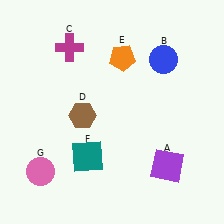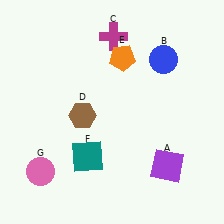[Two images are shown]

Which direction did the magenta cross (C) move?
The magenta cross (C) moved right.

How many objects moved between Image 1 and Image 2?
1 object moved between the two images.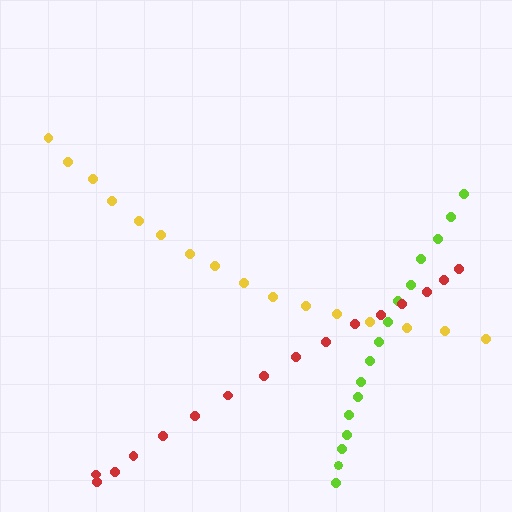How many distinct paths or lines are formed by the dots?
There are 3 distinct paths.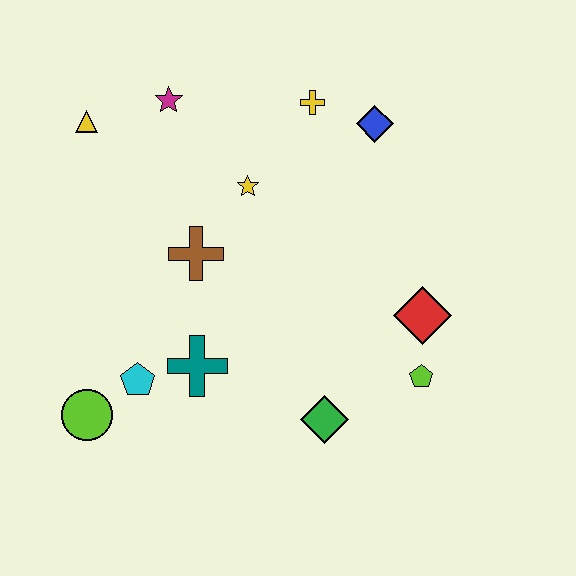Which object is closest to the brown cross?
The yellow star is closest to the brown cross.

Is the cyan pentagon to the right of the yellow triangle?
Yes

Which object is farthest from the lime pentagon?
The yellow triangle is farthest from the lime pentagon.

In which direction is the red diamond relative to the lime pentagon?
The red diamond is above the lime pentagon.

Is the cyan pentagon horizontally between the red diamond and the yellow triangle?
Yes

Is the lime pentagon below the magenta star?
Yes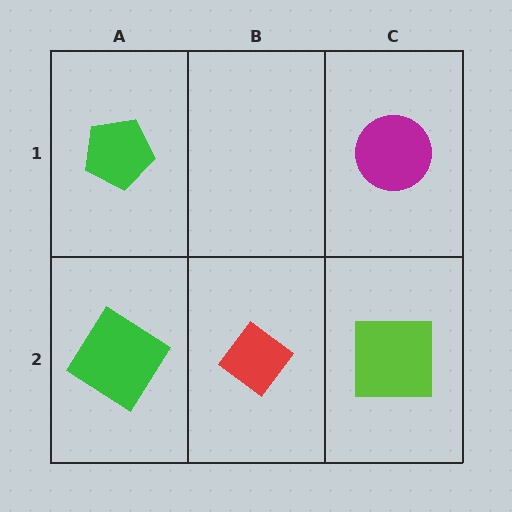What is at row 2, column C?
A lime square.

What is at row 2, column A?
A green diamond.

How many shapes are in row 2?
3 shapes.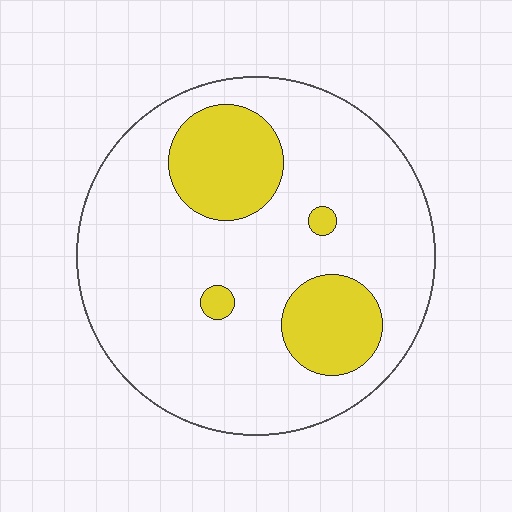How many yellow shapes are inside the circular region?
4.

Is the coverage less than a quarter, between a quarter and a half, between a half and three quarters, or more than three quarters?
Less than a quarter.